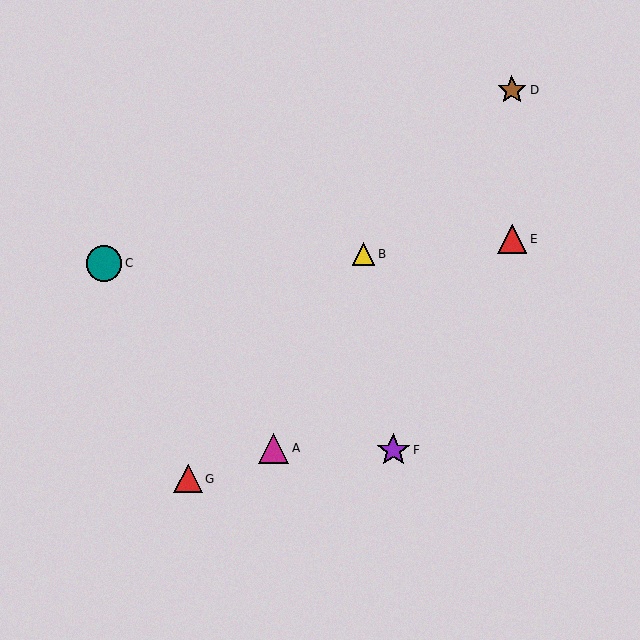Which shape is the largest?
The teal circle (labeled C) is the largest.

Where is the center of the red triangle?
The center of the red triangle is at (188, 479).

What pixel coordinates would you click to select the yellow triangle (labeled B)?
Click at (363, 254) to select the yellow triangle B.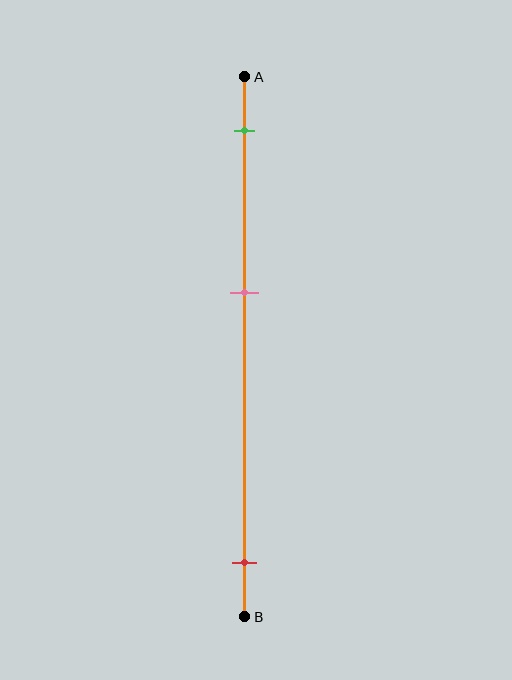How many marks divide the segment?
There are 3 marks dividing the segment.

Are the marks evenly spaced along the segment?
No, the marks are not evenly spaced.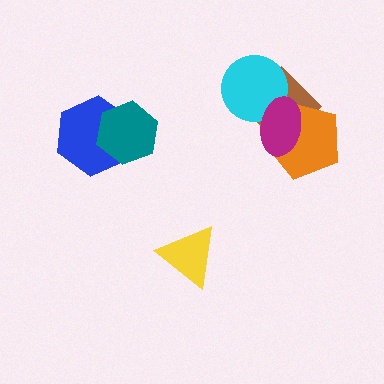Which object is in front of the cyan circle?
The magenta ellipse is in front of the cyan circle.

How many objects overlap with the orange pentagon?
2 objects overlap with the orange pentagon.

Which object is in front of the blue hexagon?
The teal hexagon is in front of the blue hexagon.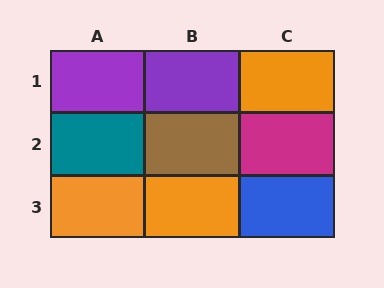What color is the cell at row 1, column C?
Orange.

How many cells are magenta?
1 cell is magenta.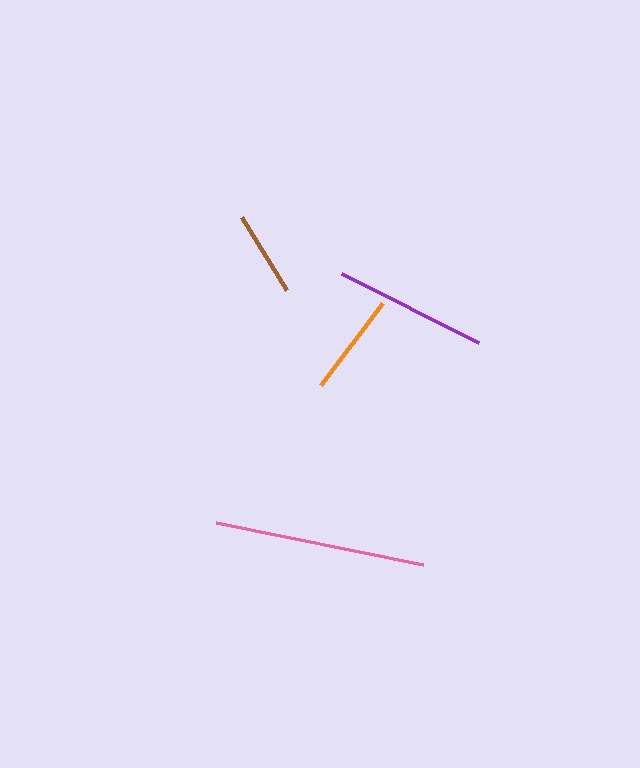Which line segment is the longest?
The pink line is the longest at approximately 211 pixels.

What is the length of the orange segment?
The orange segment is approximately 102 pixels long.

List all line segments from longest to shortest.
From longest to shortest: pink, purple, orange, brown.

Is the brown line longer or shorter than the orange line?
The orange line is longer than the brown line.